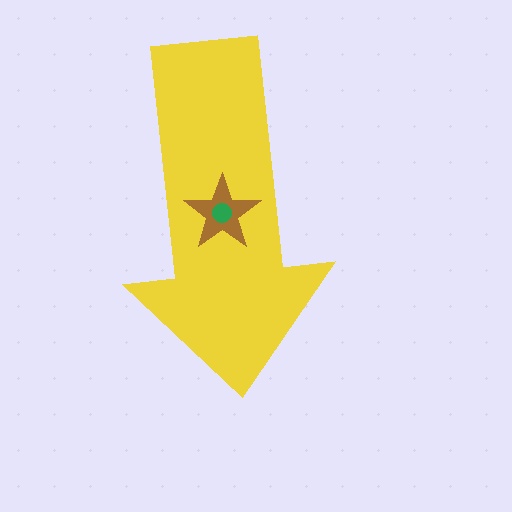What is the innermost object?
The green circle.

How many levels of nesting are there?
3.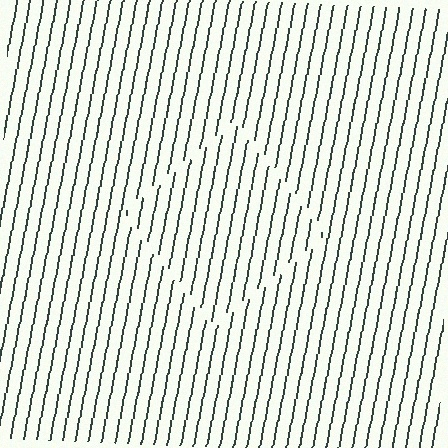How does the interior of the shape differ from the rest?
The interior of the shape contains the same grating, shifted by half a period — the contour is defined by the phase discontinuity where line-ends from the inner and outer gratings abut.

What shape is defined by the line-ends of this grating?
An illusory square. The interior of the shape contains the same grating, shifted by half a period — the contour is defined by the phase discontinuity where line-ends from the inner and outer gratings abut.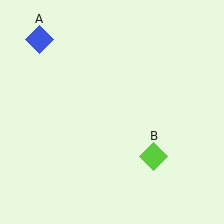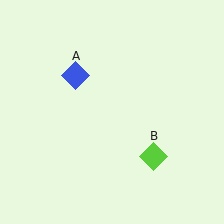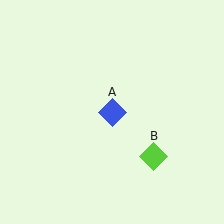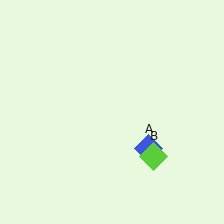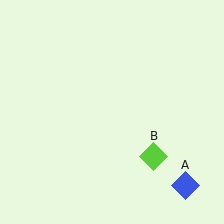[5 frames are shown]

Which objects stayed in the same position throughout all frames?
Lime diamond (object B) remained stationary.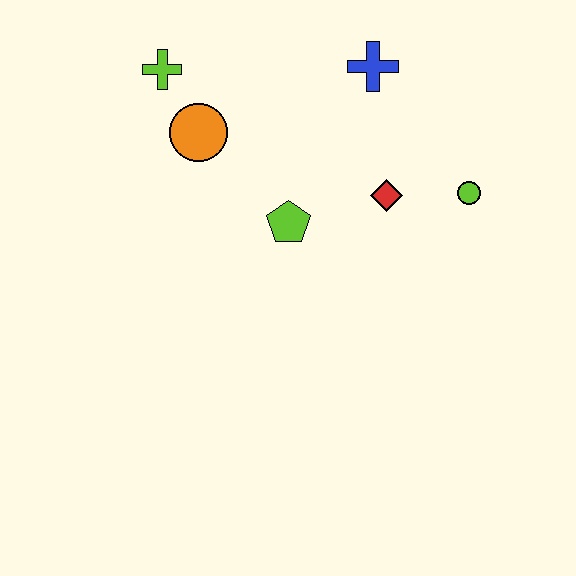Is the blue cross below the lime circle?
No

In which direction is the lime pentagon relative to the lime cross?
The lime pentagon is below the lime cross.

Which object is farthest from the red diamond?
The lime cross is farthest from the red diamond.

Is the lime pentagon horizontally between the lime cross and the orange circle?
No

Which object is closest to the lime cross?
The orange circle is closest to the lime cross.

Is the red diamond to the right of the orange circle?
Yes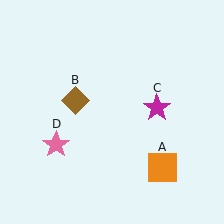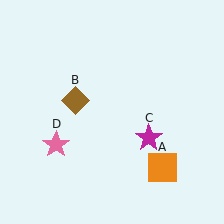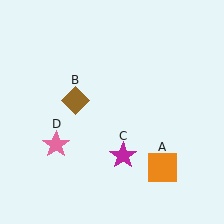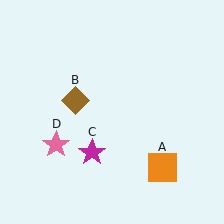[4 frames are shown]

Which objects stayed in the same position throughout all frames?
Orange square (object A) and brown diamond (object B) and pink star (object D) remained stationary.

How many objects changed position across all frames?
1 object changed position: magenta star (object C).